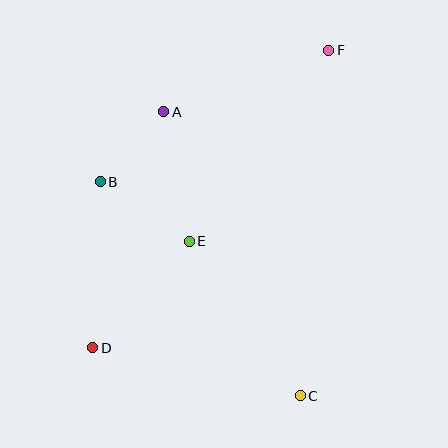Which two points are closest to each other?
Points A and B are closest to each other.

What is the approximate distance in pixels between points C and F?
The distance between C and F is approximately 346 pixels.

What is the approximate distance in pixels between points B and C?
The distance between B and C is approximately 293 pixels.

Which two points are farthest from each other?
Points D and F are farthest from each other.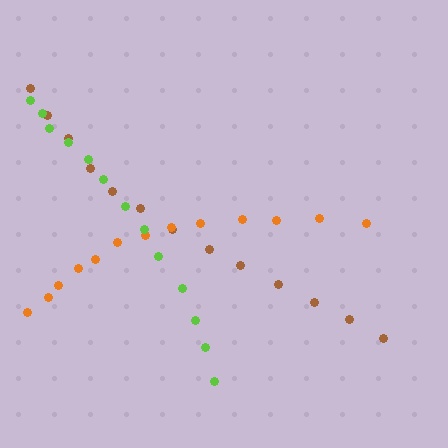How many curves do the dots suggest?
There are 3 distinct paths.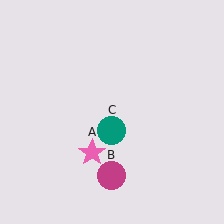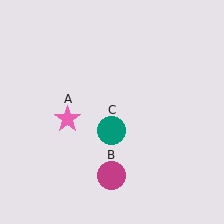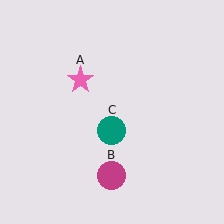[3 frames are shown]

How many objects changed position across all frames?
1 object changed position: pink star (object A).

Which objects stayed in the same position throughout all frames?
Magenta circle (object B) and teal circle (object C) remained stationary.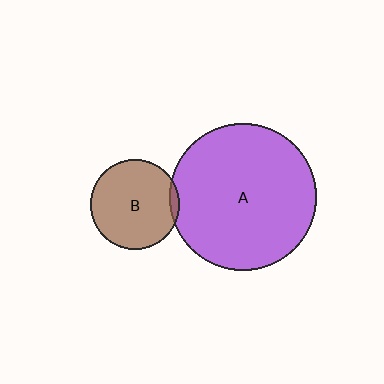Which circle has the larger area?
Circle A (purple).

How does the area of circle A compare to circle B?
Approximately 2.7 times.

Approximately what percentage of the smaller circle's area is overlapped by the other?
Approximately 5%.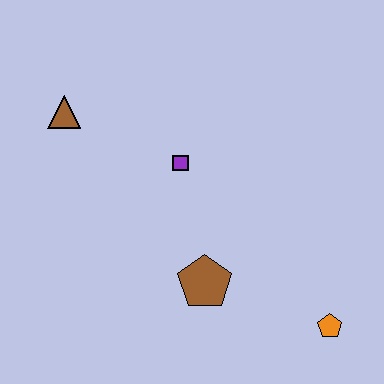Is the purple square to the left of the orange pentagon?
Yes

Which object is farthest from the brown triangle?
The orange pentagon is farthest from the brown triangle.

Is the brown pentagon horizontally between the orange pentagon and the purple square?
Yes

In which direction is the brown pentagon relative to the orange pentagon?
The brown pentagon is to the left of the orange pentagon.